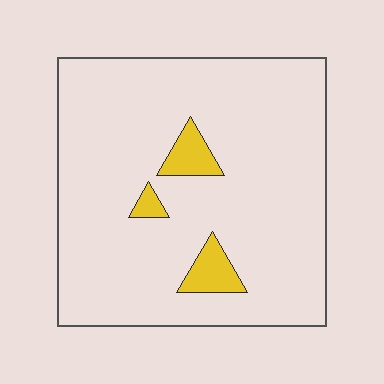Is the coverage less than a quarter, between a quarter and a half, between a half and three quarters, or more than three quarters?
Less than a quarter.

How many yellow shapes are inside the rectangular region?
3.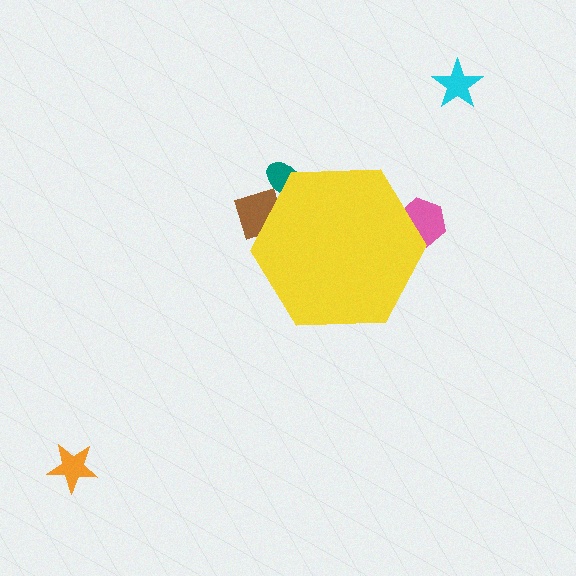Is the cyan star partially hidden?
No, the cyan star is fully visible.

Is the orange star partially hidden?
No, the orange star is fully visible.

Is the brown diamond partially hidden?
Yes, the brown diamond is partially hidden behind the yellow hexagon.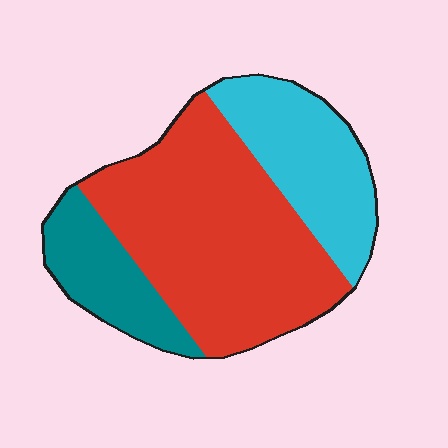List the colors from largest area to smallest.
From largest to smallest: red, cyan, teal.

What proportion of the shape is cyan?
Cyan takes up about one quarter (1/4) of the shape.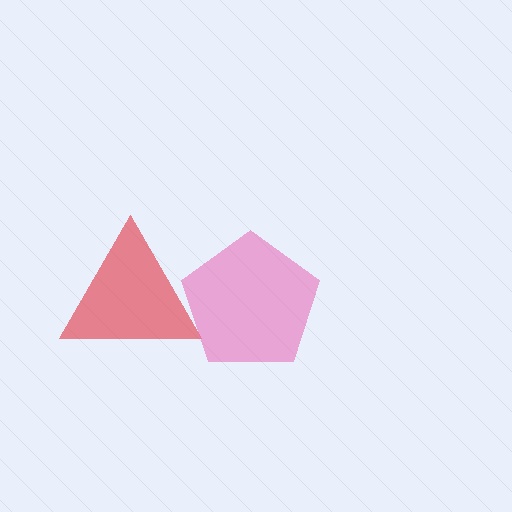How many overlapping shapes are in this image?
There are 2 overlapping shapes in the image.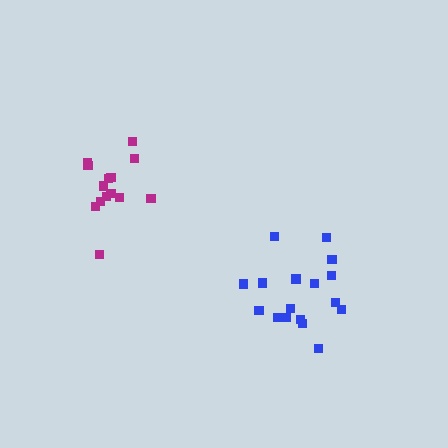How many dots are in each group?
Group 1: 14 dots, Group 2: 17 dots (31 total).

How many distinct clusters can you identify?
There are 2 distinct clusters.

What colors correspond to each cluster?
The clusters are colored: magenta, blue.